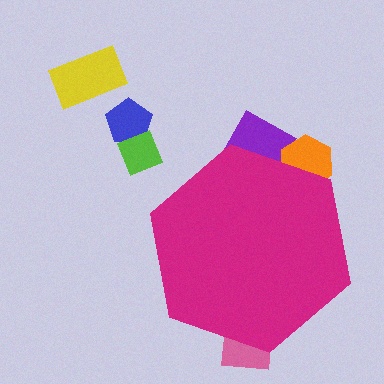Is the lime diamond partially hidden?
No, the lime diamond is fully visible.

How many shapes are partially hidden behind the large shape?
3 shapes are partially hidden.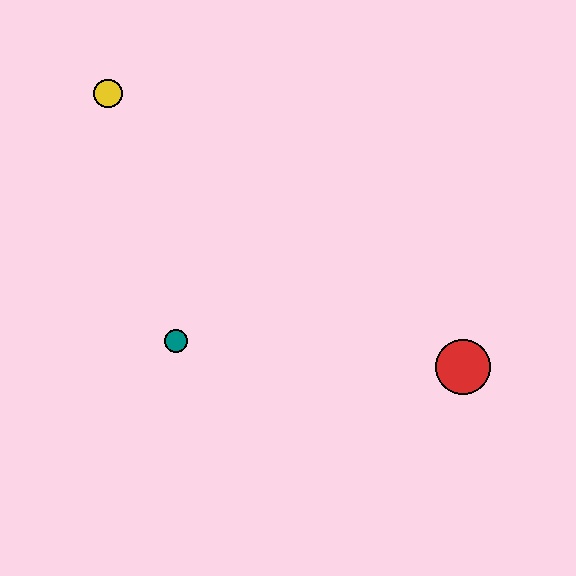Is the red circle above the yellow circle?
No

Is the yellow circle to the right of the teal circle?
No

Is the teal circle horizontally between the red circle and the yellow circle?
Yes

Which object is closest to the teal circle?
The yellow circle is closest to the teal circle.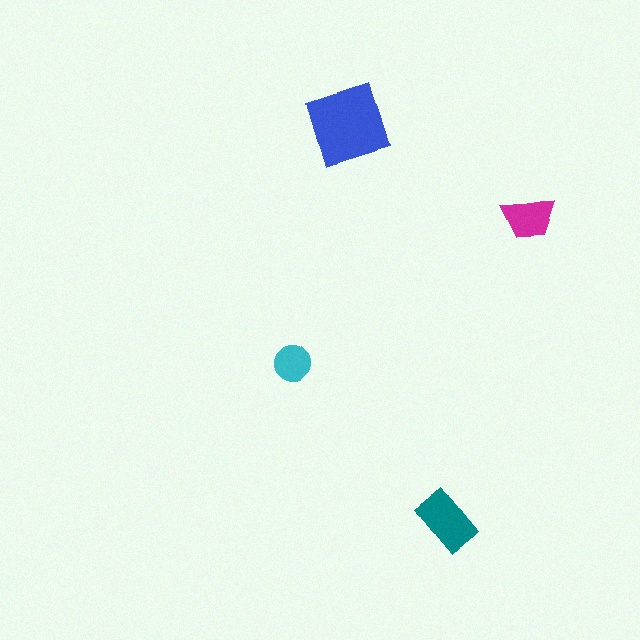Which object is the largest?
The blue diamond.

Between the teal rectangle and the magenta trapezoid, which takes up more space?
The teal rectangle.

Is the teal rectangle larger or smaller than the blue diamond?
Smaller.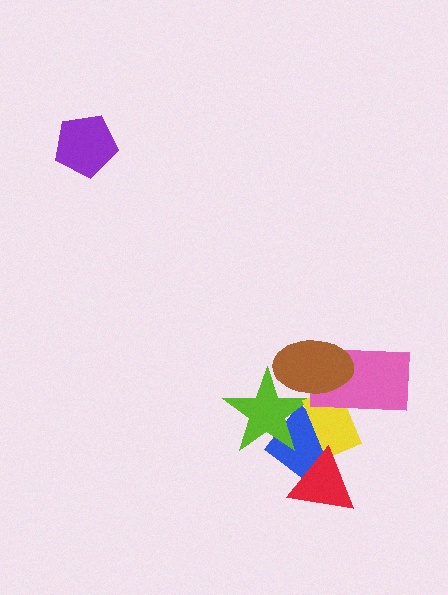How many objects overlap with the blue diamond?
3 objects overlap with the blue diamond.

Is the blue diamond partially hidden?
Yes, it is partially covered by another shape.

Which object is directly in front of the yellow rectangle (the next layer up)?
The pink rectangle is directly in front of the yellow rectangle.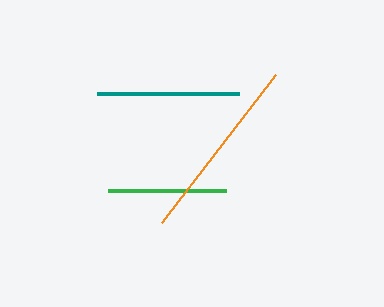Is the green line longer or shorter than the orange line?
The orange line is longer than the green line.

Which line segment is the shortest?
The green line is the shortest at approximately 118 pixels.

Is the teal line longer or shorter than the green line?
The teal line is longer than the green line.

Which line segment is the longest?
The orange line is the longest at approximately 187 pixels.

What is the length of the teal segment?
The teal segment is approximately 142 pixels long.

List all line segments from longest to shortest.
From longest to shortest: orange, teal, green.